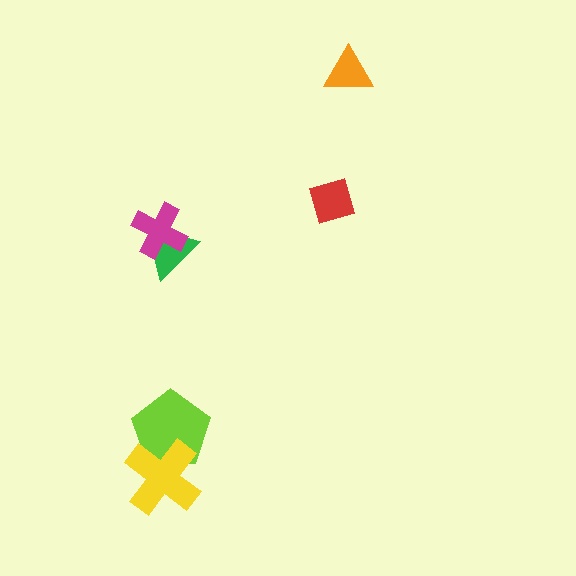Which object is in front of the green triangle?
The magenta cross is in front of the green triangle.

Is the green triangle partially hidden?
Yes, it is partially covered by another shape.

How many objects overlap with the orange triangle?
0 objects overlap with the orange triangle.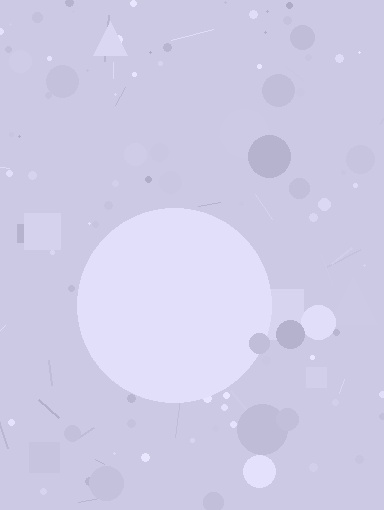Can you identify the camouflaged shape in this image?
The camouflaged shape is a circle.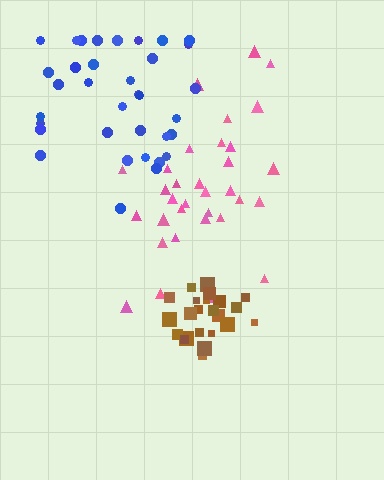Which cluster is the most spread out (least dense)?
Pink.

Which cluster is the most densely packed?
Brown.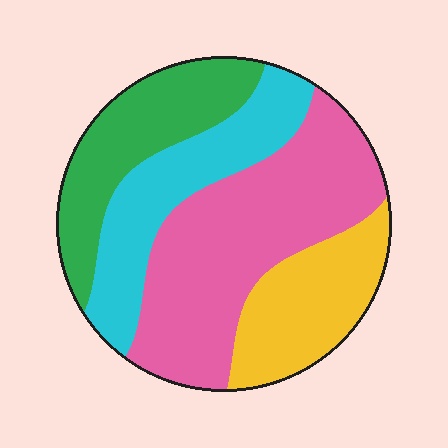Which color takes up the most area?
Pink, at roughly 40%.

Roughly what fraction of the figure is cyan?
Cyan covers 21% of the figure.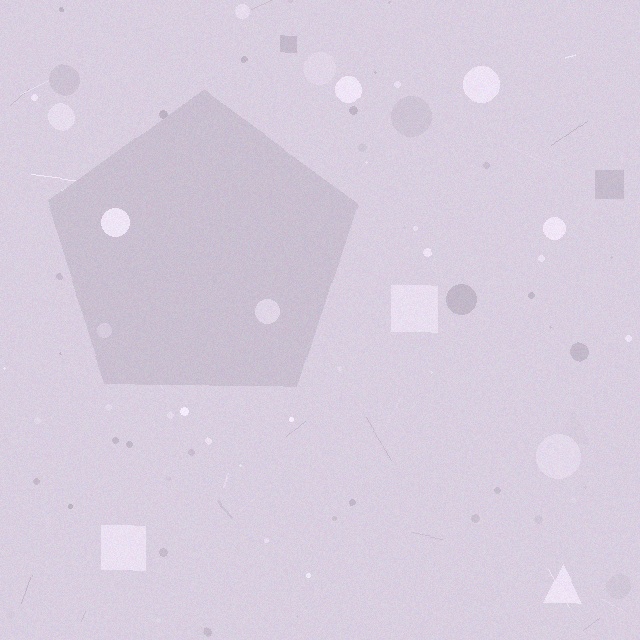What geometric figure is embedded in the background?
A pentagon is embedded in the background.